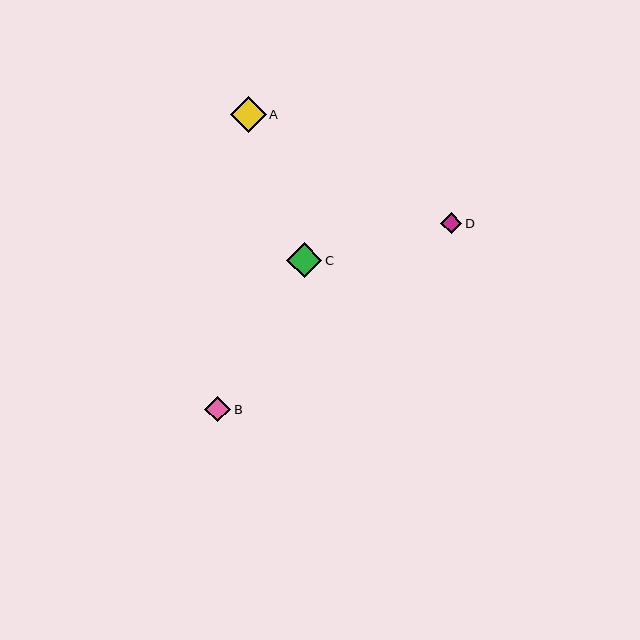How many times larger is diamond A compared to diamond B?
Diamond A is approximately 1.4 times the size of diamond B.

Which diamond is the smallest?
Diamond D is the smallest with a size of approximately 21 pixels.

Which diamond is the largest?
Diamond A is the largest with a size of approximately 36 pixels.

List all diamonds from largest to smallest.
From largest to smallest: A, C, B, D.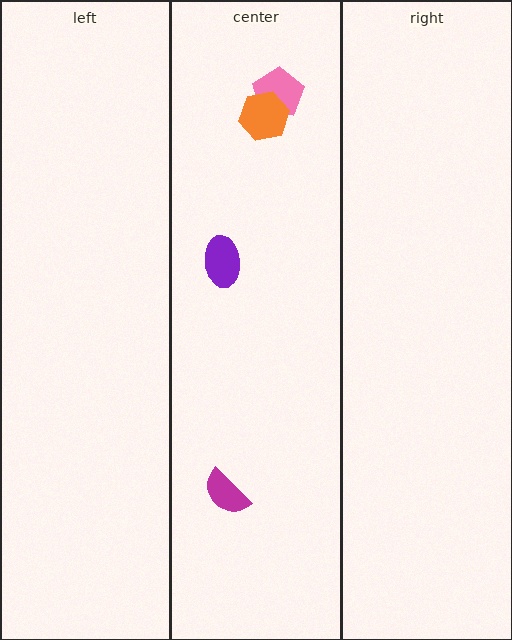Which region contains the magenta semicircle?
The center region.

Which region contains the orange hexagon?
The center region.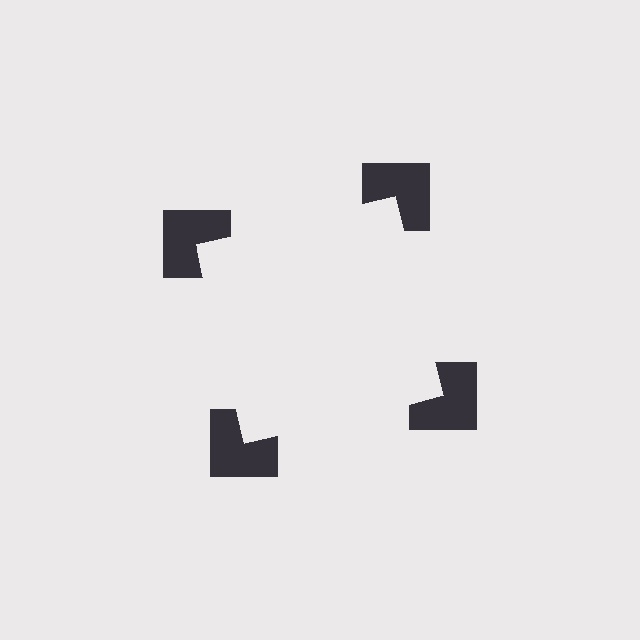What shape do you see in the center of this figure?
An illusory square — its edges are inferred from the aligned wedge cuts in the notched squares, not physically drawn.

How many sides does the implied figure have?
4 sides.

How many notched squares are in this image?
There are 4 — one at each vertex of the illusory square.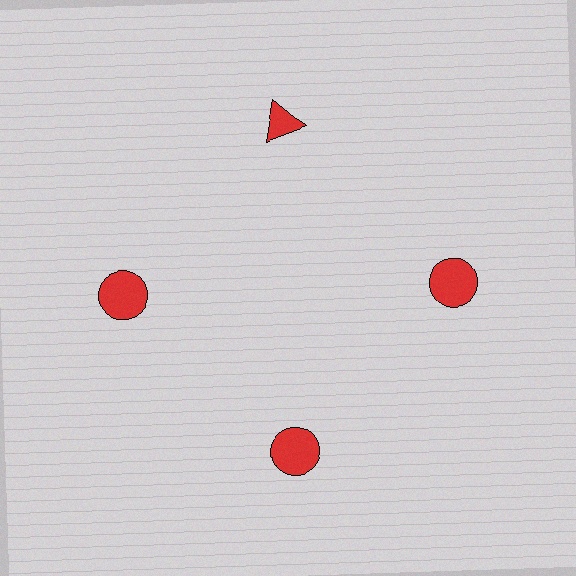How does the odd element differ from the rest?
It has a different shape: triangle instead of circle.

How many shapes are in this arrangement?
There are 4 shapes arranged in a ring pattern.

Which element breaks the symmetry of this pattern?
The red triangle at roughly the 12 o'clock position breaks the symmetry. All other shapes are red circles.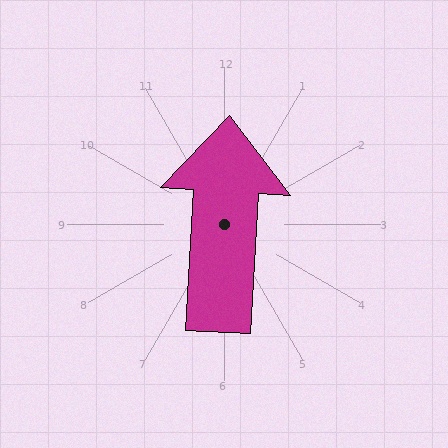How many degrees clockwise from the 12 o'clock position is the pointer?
Approximately 3 degrees.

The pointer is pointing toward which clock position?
Roughly 12 o'clock.